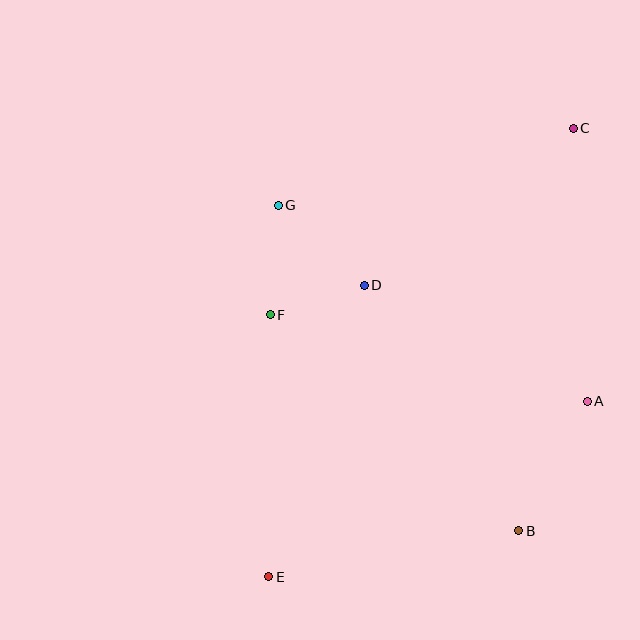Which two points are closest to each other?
Points D and F are closest to each other.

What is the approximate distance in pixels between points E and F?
The distance between E and F is approximately 262 pixels.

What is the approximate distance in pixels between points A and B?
The distance between A and B is approximately 146 pixels.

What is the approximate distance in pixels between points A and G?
The distance between A and G is approximately 366 pixels.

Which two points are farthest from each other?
Points C and E are farthest from each other.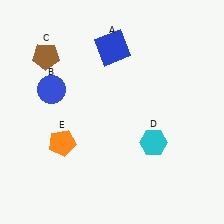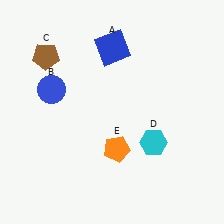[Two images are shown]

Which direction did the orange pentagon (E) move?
The orange pentagon (E) moved right.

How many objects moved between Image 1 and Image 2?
1 object moved between the two images.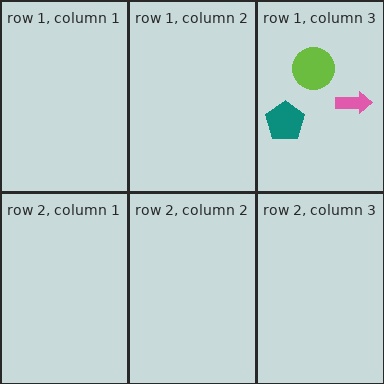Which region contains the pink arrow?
The row 1, column 3 region.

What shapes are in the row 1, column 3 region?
The pink arrow, the lime circle, the teal pentagon.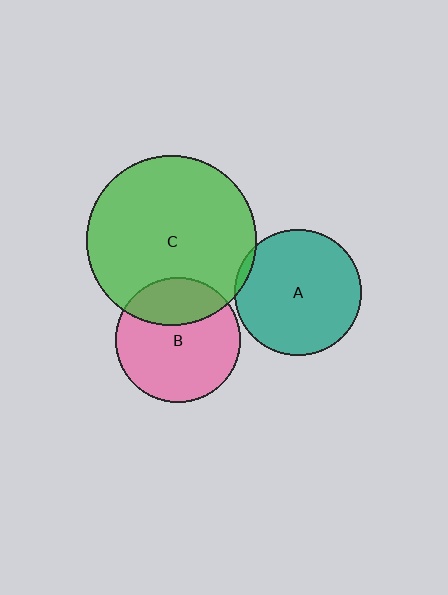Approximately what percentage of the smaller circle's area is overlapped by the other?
Approximately 5%.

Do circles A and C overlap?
Yes.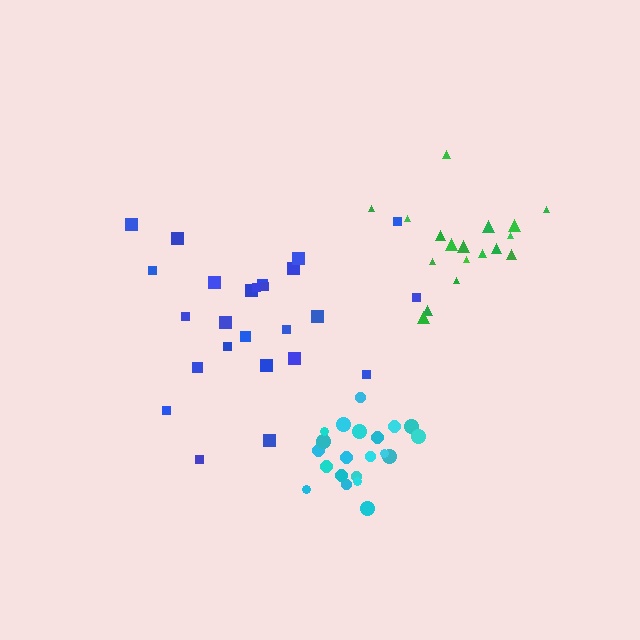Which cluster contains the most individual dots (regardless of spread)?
Blue (25).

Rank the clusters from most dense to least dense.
cyan, green, blue.